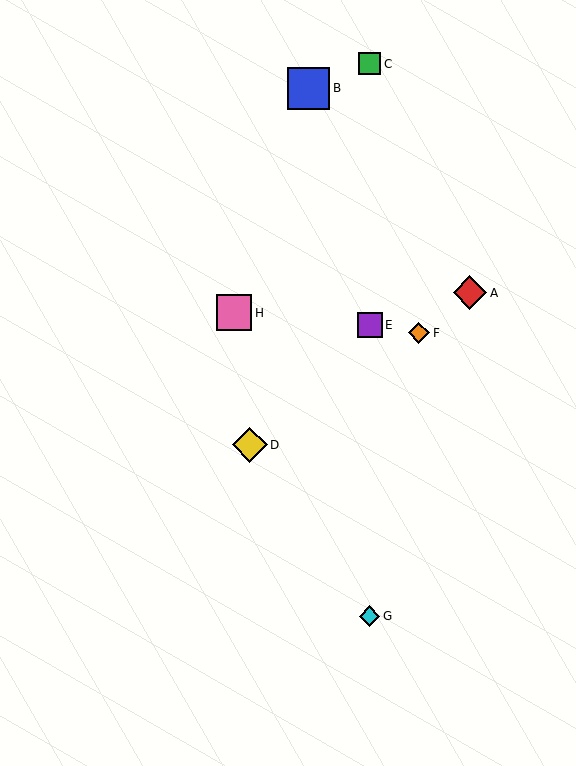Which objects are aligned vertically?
Objects C, E, G are aligned vertically.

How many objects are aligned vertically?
3 objects (C, E, G) are aligned vertically.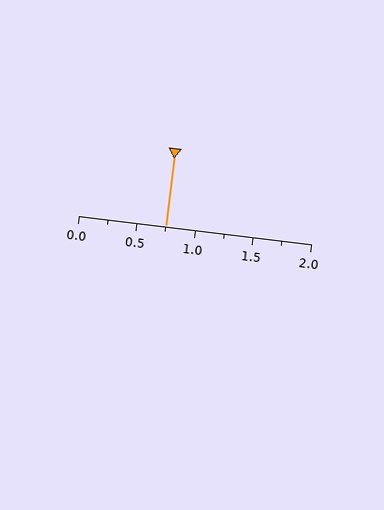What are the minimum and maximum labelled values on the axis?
The axis runs from 0.0 to 2.0.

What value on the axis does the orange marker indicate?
The marker indicates approximately 0.75.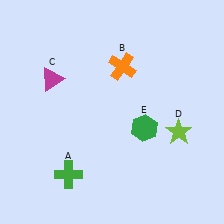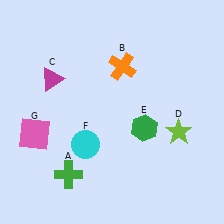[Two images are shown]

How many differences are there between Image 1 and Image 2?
There are 2 differences between the two images.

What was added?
A cyan circle (F), a pink square (G) were added in Image 2.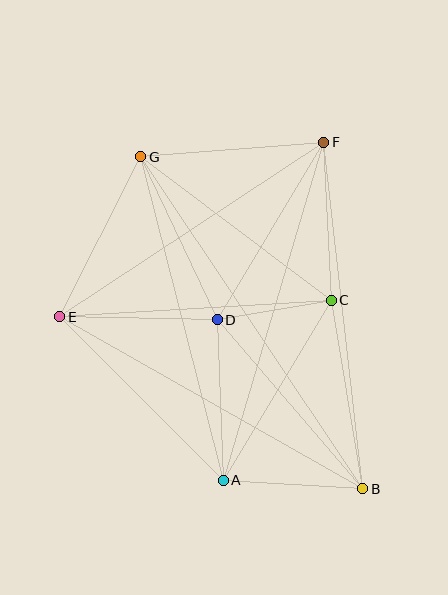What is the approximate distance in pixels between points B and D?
The distance between B and D is approximately 223 pixels.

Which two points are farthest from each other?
Points B and G are farthest from each other.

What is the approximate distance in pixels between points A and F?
The distance between A and F is approximately 353 pixels.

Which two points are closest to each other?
Points C and D are closest to each other.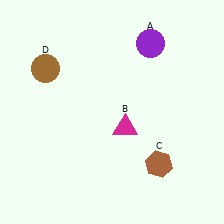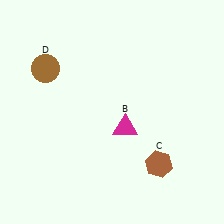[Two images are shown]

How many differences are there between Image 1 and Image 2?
There is 1 difference between the two images.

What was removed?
The purple circle (A) was removed in Image 2.